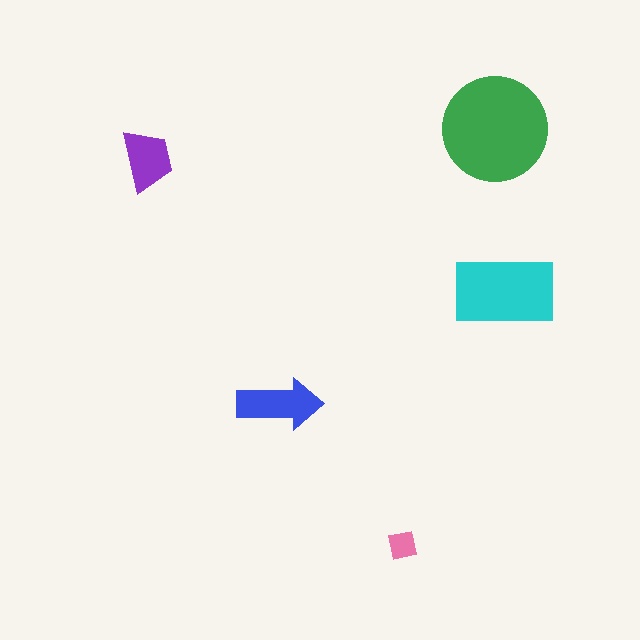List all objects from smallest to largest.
The pink square, the purple trapezoid, the blue arrow, the cyan rectangle, the green circle.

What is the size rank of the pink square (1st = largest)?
5th.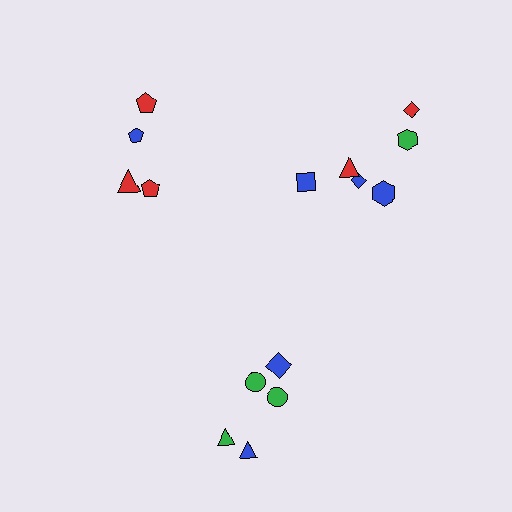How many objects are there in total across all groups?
There are 15 objects.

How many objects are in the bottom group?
There are 5 objects.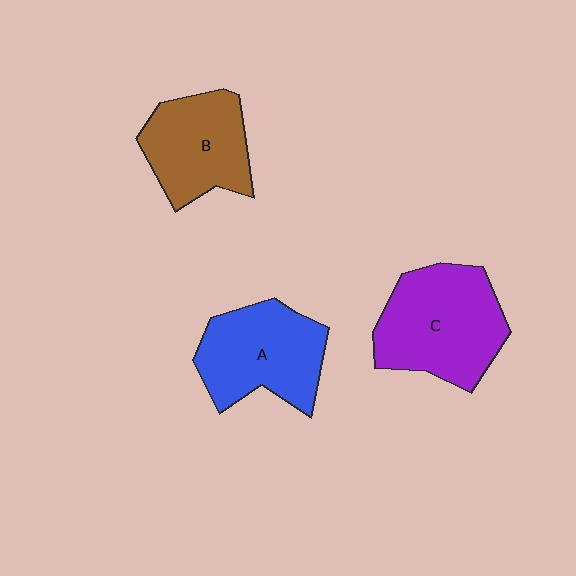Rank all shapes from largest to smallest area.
From largest to smallest: C (purple), A (blue), B (brown).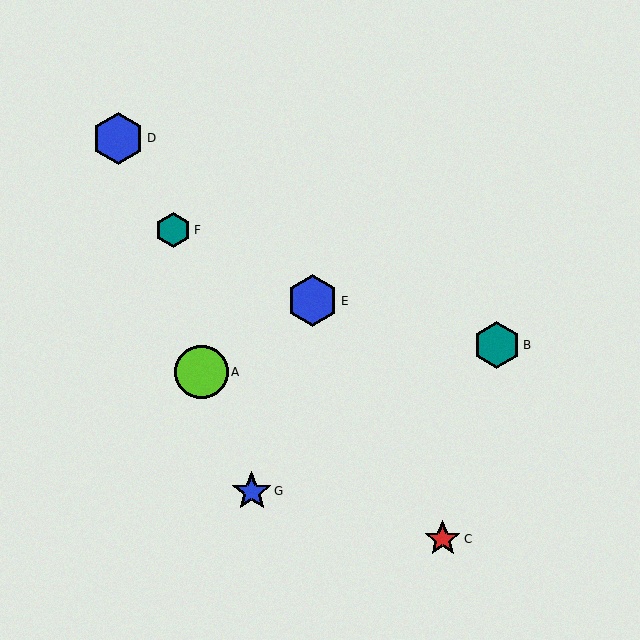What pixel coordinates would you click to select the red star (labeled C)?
Click at (443, 539) to select the red star C.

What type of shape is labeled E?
Shape E is a blue hexagon.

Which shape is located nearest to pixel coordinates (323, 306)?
The blue hexagon (labeled E) at (312, 301) is nearest to that location.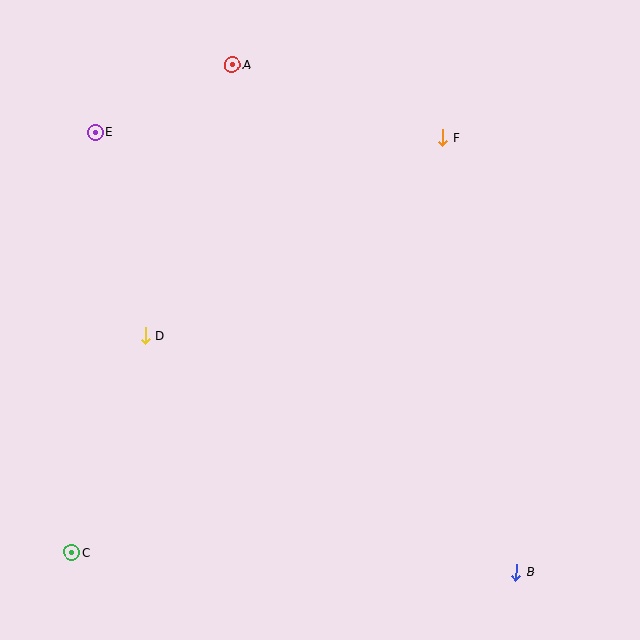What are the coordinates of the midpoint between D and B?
The midpoint between D and B is at (331, 454).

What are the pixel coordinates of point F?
Point F is at (443, 138).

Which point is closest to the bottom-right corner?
Point B is closest to the bottom-right corner.